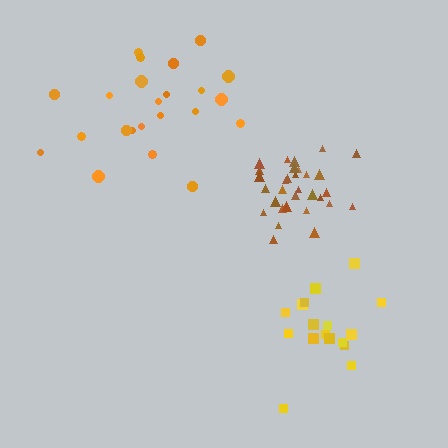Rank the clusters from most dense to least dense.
brown, yellow, orange.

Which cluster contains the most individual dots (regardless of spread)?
Brown (31).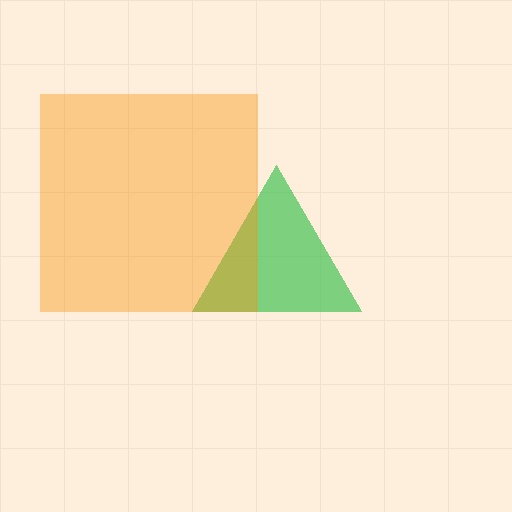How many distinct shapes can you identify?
There are 2 distinct shapes: a green triangle, an orange square.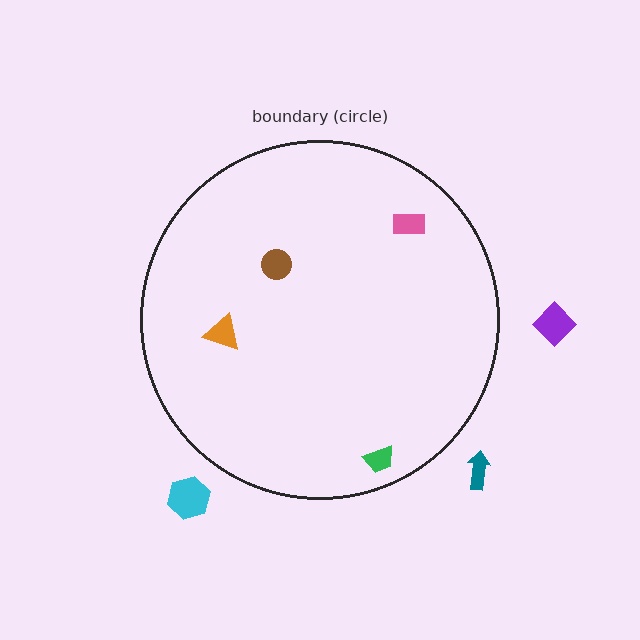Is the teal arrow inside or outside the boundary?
Outside.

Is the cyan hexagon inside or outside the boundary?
Outside.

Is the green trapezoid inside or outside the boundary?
Inside.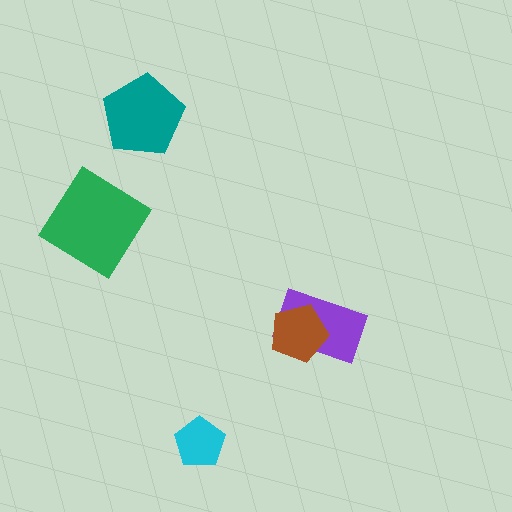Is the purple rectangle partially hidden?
Yes, it is partially covered by another shape.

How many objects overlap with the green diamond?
0 objects overlap with the green diamond.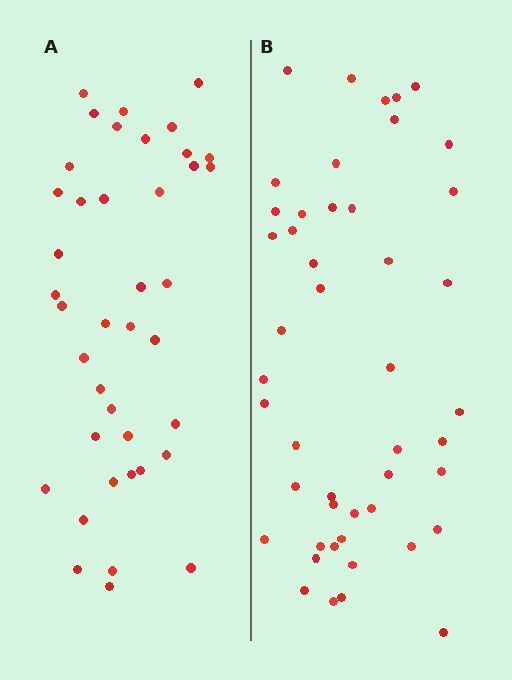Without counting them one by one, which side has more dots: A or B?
Region B (the right region) has more dots.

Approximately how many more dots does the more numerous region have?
Region B has roughly 8 or so more dots than region A.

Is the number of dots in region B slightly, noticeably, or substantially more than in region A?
Region B has only slightly more — the two regions are fairly close. The ratio is roughly 1.2 to 1.